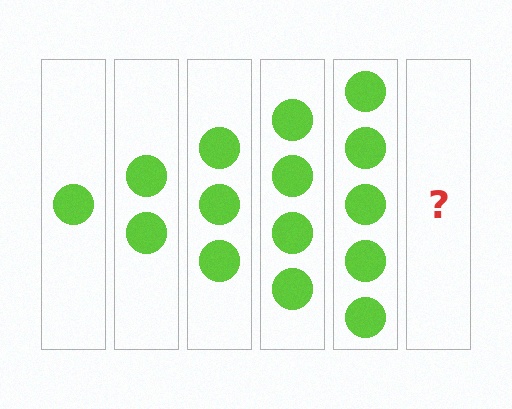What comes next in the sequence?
The next element should be 6 circles.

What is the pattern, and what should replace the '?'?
The pattern is that each step adds one more circle. The '?' should be 6 circles.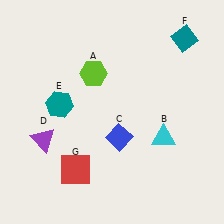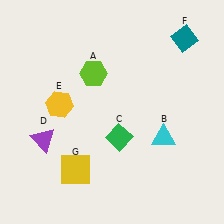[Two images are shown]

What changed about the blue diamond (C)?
In Image 1, C is blue. In Image 2, it changed to green.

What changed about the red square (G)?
In Image 1, G is red. In Image 2, it changed to yellow.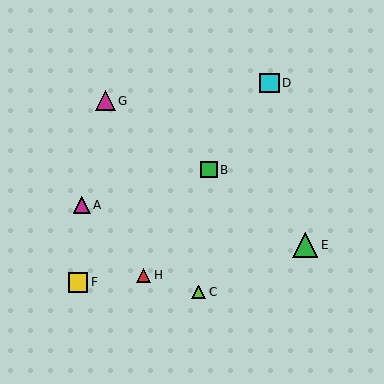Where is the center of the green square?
The center of the green square is at (209, 170).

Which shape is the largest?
The green triangle (labeled E) is the largest.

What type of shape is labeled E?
Shape E is a green triangle.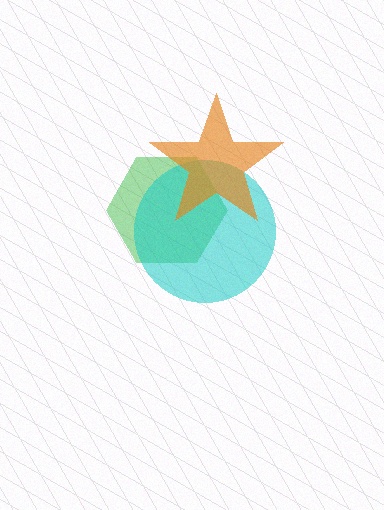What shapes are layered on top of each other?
The layered shapes are: a green hexagon, a cyan circle, an orange star.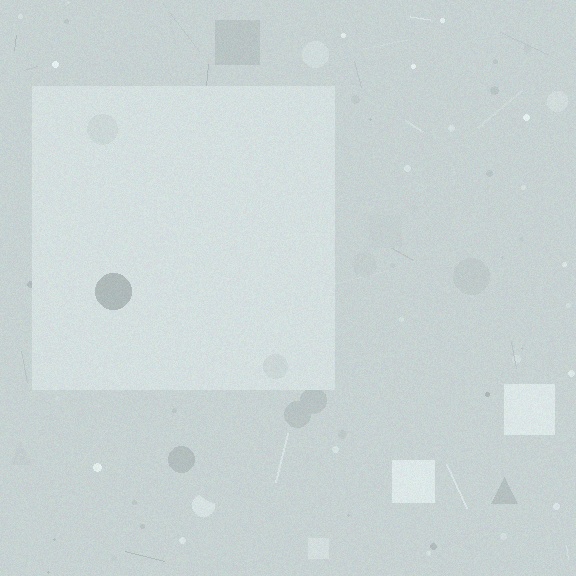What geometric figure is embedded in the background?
A square is embedded in the background.